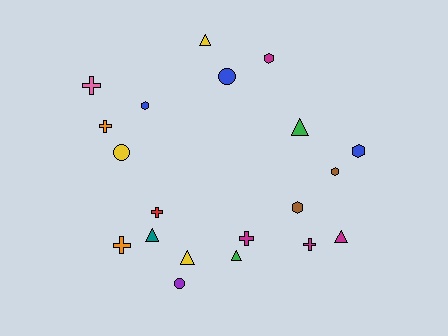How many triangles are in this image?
There are 6 triangles.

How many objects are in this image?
There are 20 objects.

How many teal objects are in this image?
There is 1 teal object.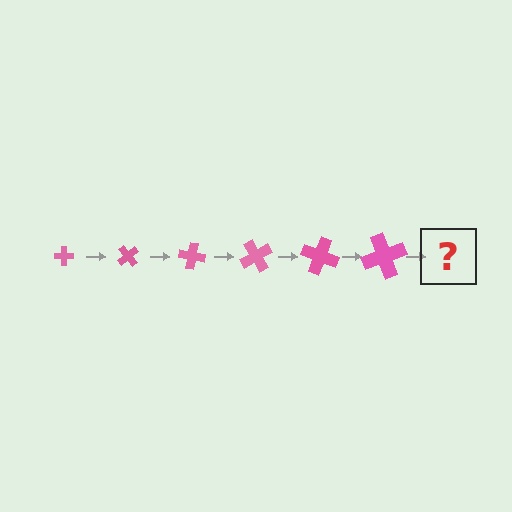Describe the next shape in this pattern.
It should be a cross, larger than the previous one and rotated 300 degrees from the start.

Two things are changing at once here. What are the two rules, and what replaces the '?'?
The two rules are that the cross grows larger each step and it rotates 50 degrees each step. The '?' should be a cross, larger than the previous one and rotated 300 degrees from the start.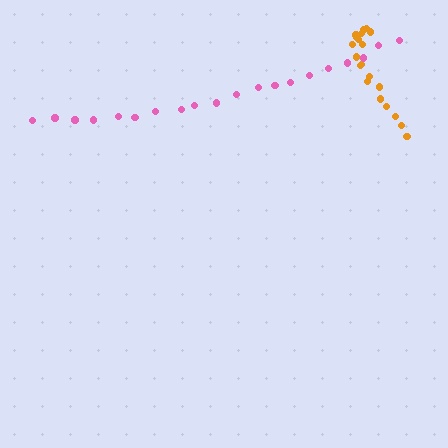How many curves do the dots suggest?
There are 2 distinct paths.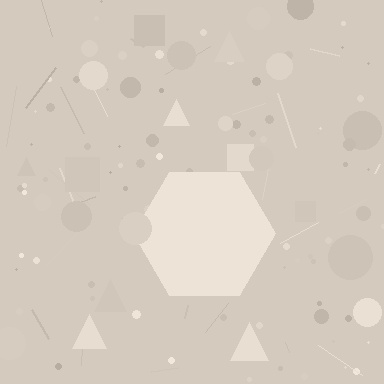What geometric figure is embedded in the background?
A hexagon is embedded in the background.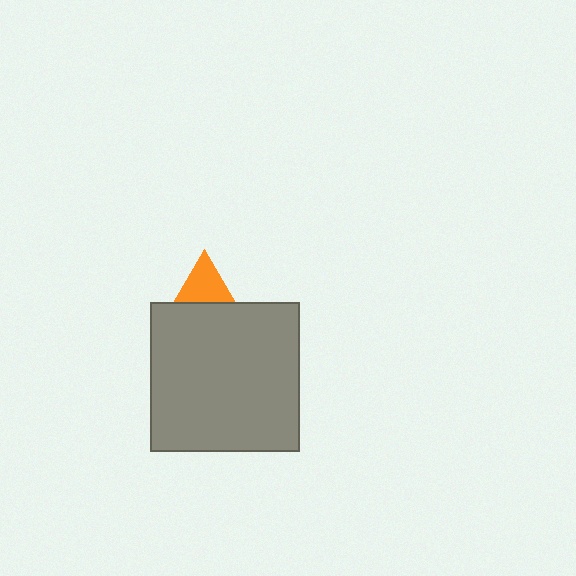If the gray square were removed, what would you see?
You would see the complete orange triangle.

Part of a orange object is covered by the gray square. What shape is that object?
It is a triangle.